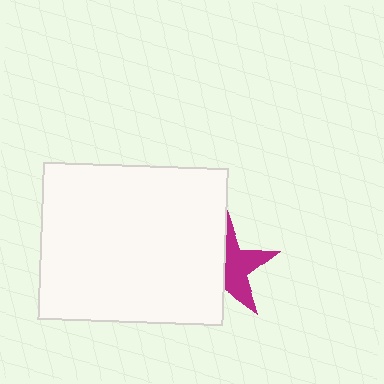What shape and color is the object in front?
The object in front is a white rectangle.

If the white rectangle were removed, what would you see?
You would see the complete magenta star.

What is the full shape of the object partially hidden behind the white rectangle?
The partially hidden object is a magenta star.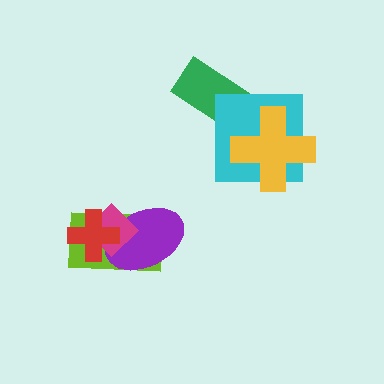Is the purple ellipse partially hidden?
Yes, it is partially covered by another shape.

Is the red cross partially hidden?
No, no other shape covers it.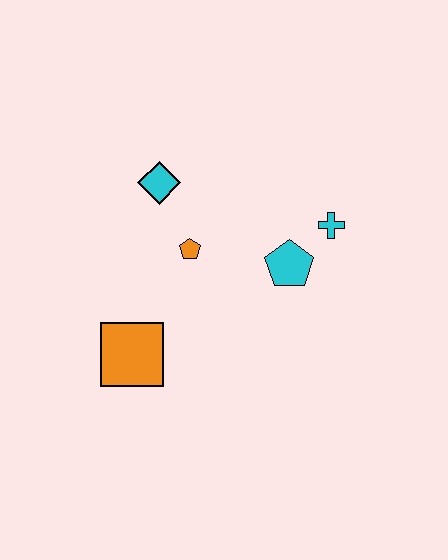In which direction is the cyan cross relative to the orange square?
The cyan cross is to the right of the orange square.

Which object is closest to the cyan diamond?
The orange pentagon is closest to the cyan diamond.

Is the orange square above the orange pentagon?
No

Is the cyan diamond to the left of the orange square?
No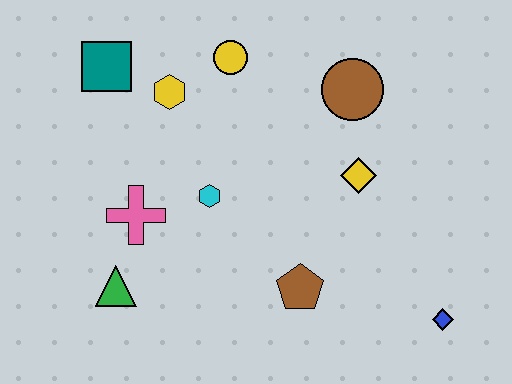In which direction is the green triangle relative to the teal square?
The green triangle is below the teal square.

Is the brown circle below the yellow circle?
Yes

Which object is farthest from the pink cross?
The blue diamond is farthest from the pink cross.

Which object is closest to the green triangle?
The pink cross is closest to the green triangle.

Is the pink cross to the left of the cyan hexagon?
Yes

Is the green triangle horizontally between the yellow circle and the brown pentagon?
No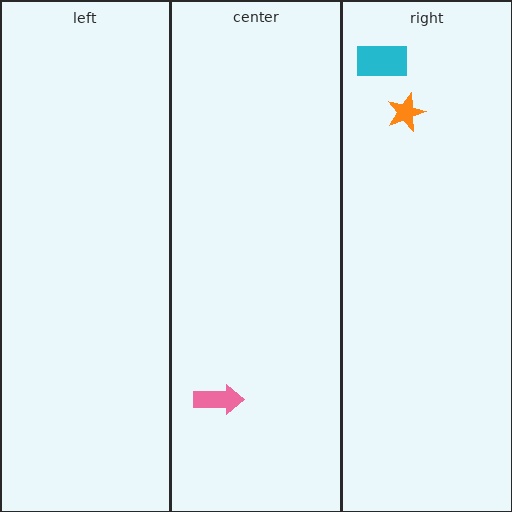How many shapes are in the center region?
1.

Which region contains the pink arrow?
The center region.